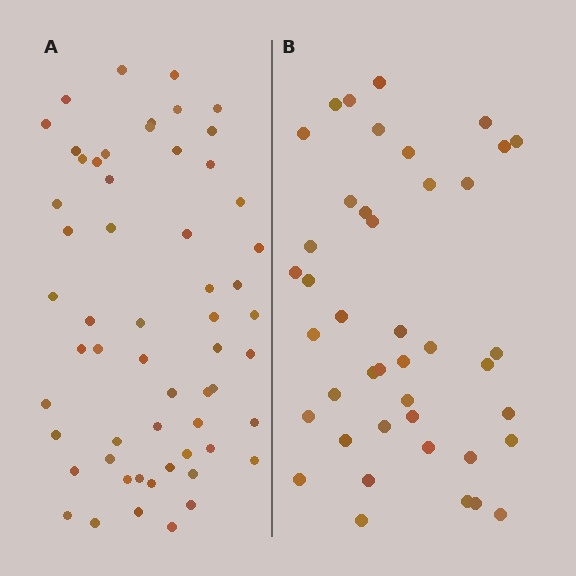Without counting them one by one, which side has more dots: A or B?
Region A (the left region) has more dots.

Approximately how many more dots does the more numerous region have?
Region A has approximately 15 more dots than region B.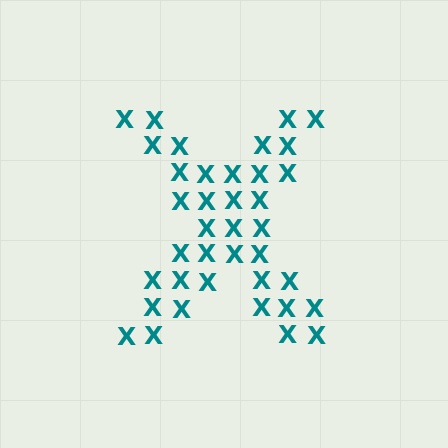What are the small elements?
The small elements are letter X's.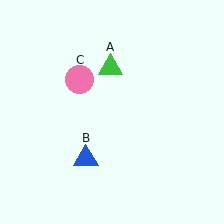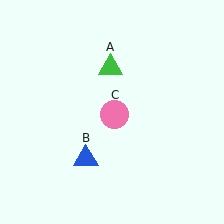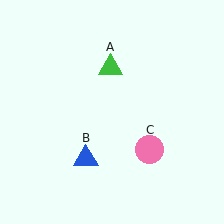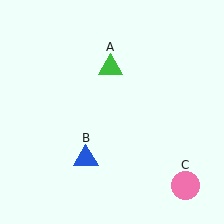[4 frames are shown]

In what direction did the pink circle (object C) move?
The pink circle (object C) moved down and to the right.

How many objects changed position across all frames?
1 object changed position: pink circle (object C).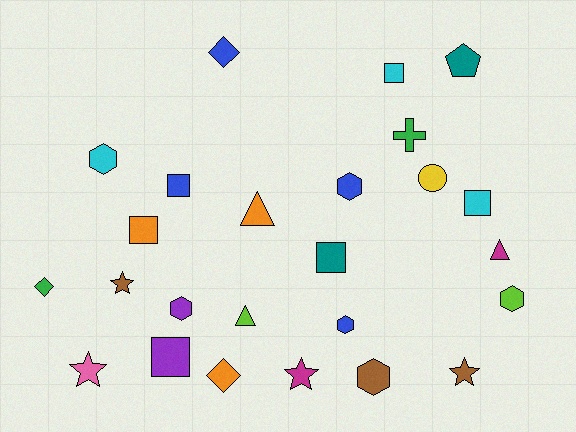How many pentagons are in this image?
There is 1 pentagon.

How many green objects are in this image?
There are 2 green objects.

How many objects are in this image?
There are 25 objects.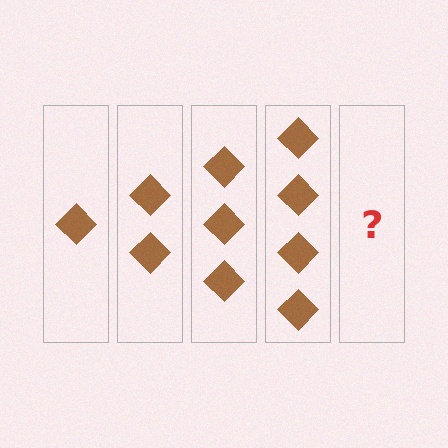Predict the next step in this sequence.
The next step is 5 diamonds.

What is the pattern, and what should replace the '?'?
The pattern is that each step adds one more diamond. The '?' should be 5 diamonds.